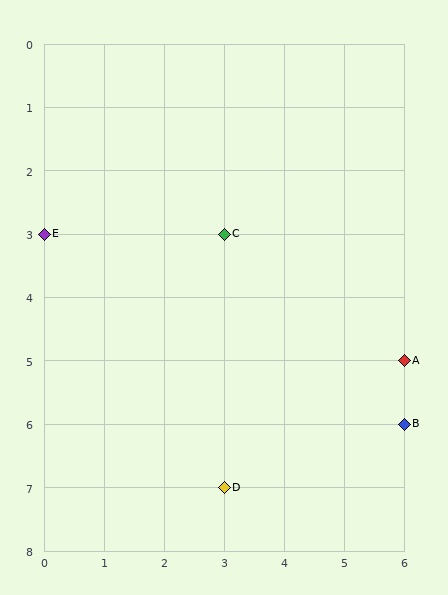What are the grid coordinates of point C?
Point C is at grid coordinates (3, 3).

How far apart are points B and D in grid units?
Points B and D are 3 columns and 1 row apart (about 3.2 grid units diagonally).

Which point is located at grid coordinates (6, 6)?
Point B is at (6, 6).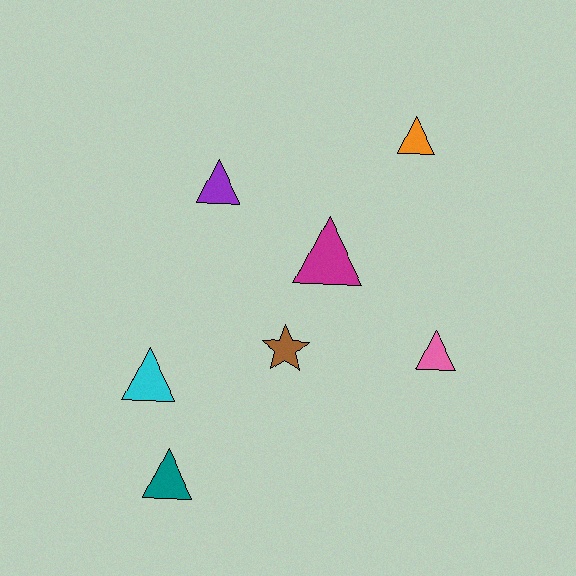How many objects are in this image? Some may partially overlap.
There are 7 objects.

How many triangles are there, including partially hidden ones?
There are 6 triangles.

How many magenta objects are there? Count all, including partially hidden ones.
There is 1 magenta object.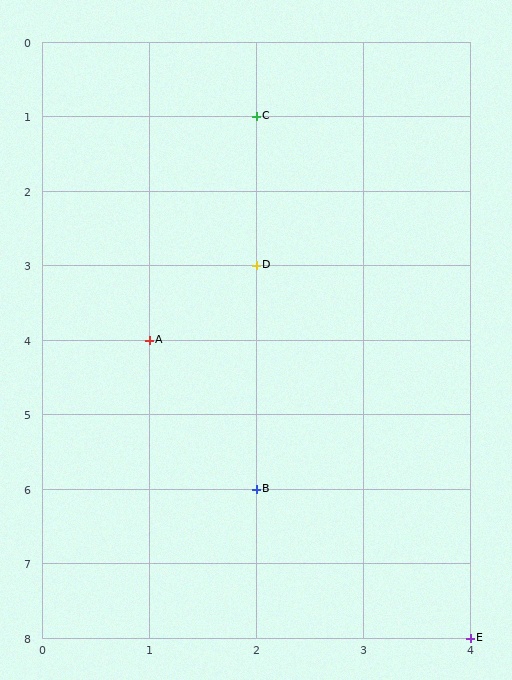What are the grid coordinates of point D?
Point D is at grid coordinates (2, 3).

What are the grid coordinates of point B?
Point B is at grid coordinates (2, 6).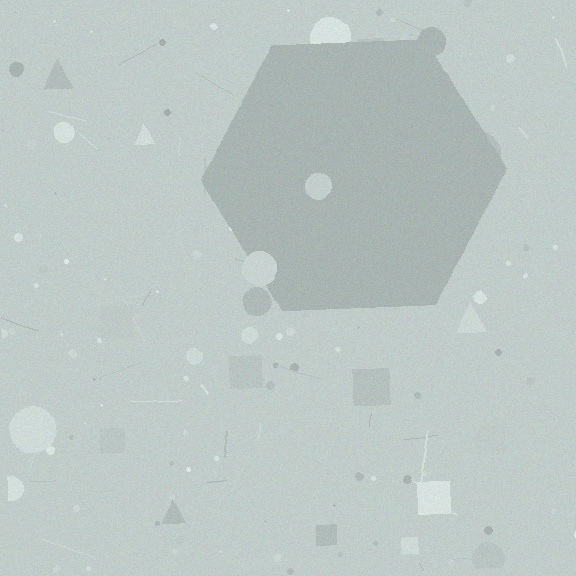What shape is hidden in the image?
A hexagon is hidden in the image.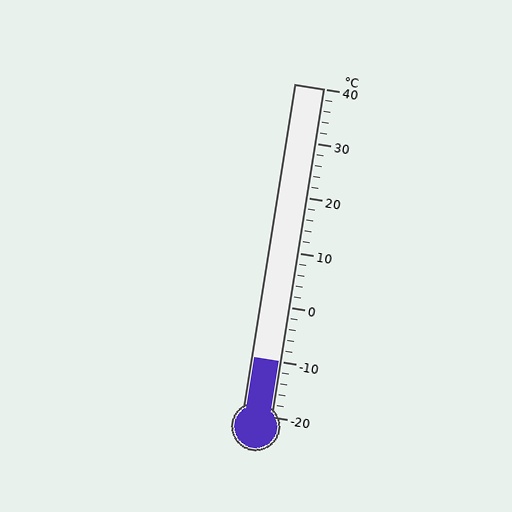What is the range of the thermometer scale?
The thermometer scale ranges from -20°C to 40°C.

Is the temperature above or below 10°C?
The temperature is below 10°C.